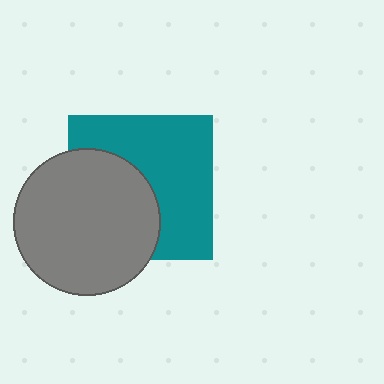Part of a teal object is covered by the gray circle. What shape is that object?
It is a square.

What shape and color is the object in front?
The object in front is a gray circle.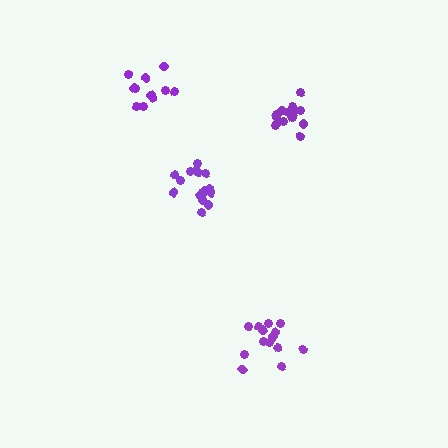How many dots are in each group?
Group 1: 16 dots, Group 2: 16 dots, Group 3: 14 dots, Group 4: 11 dots (57 total).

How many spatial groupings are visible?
There are 4 spatial groupings.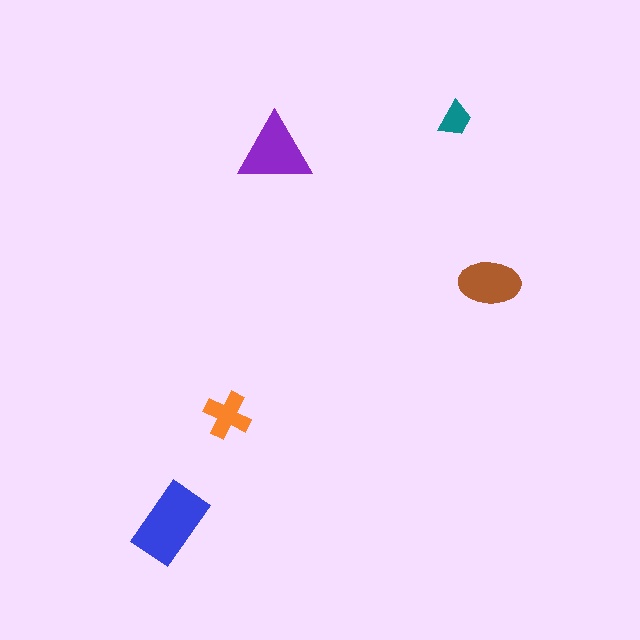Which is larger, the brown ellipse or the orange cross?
The brown ellipse.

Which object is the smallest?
The teal trapezoid.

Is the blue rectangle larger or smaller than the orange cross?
Larger.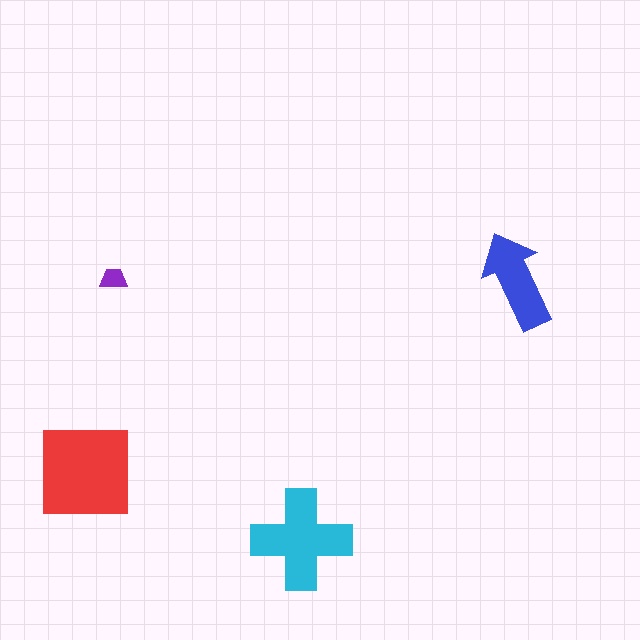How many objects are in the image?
There are 4 objects in the image.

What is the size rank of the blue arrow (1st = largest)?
3rd.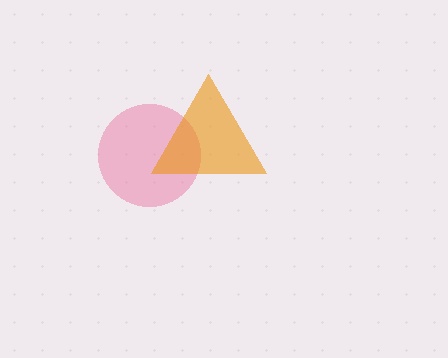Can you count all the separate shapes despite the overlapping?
Yes, there are 2 separate shapes.